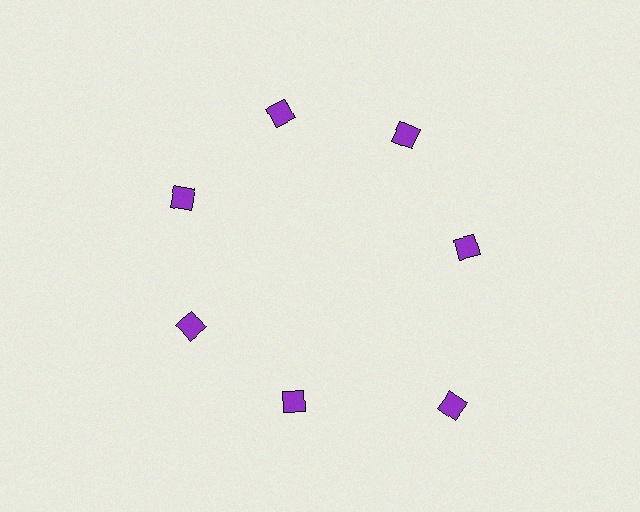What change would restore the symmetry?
The symmetry would be restored by moving it inward, back onto the ring so that all 7 diamonds sit at equal angles and equal distance from the center.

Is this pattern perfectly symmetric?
No. The 7 purple diamonds are arranged in a ring, but one element near the 5 o'clock position is pushed outward from the center, breaking the 7-fold rotational symmetry.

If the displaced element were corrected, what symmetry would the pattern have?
It would have 7-fold rotational symmetry — the pattern would map onto itself every 51 degrees.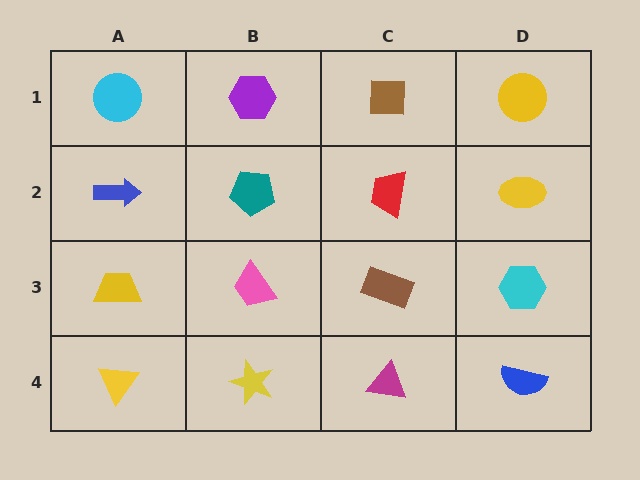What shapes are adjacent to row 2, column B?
A purple hexagon (row 1, column B), a pink trapezoid (row 3, column B), a blue arrow (row 2, column A), a red trapezoid (row 2, column C).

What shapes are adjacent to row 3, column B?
A teal pentagon (row 2, column B), a yellow star (row 4, column B), a yellow trapezoid (row 3, column A), a brown rectangle (row 3, column C).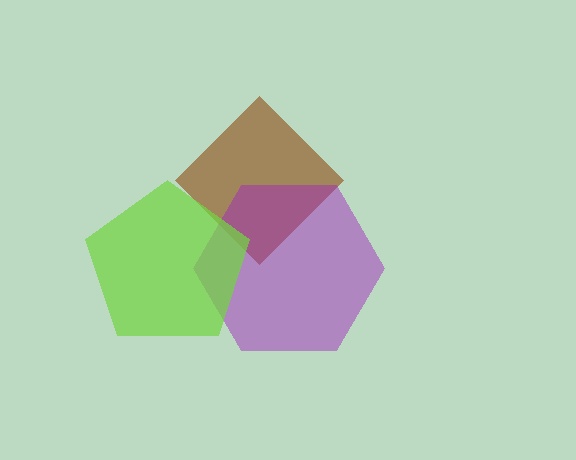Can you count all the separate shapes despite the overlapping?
Yes, there are 3 separate shapes.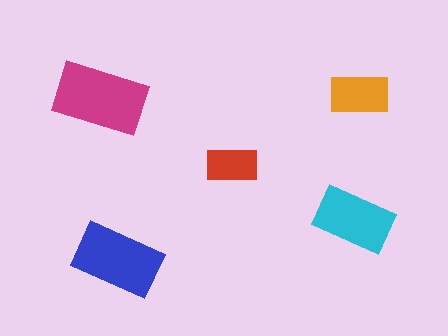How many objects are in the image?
There are 5 objects in the image.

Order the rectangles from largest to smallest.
the magenta one, the blue one, the cyan one, the orange one, the red one.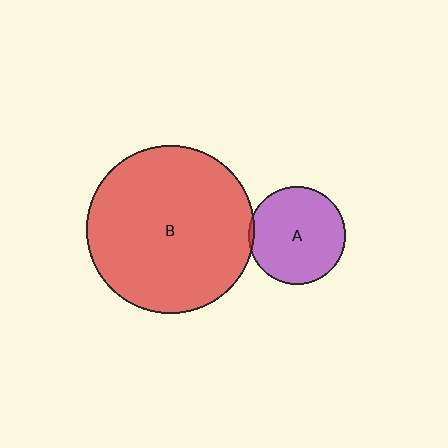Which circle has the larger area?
Circle B (red).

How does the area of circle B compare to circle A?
Approximately 2.9 times.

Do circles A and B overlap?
Yes.